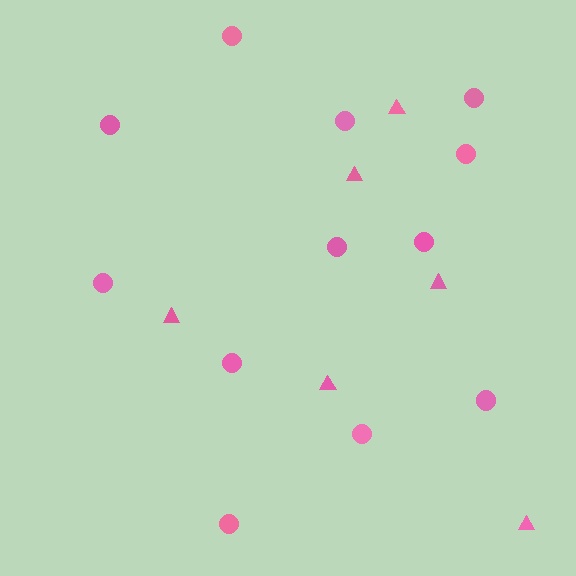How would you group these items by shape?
There are 2 groups: one group of triangles (6) and one group of circles (12).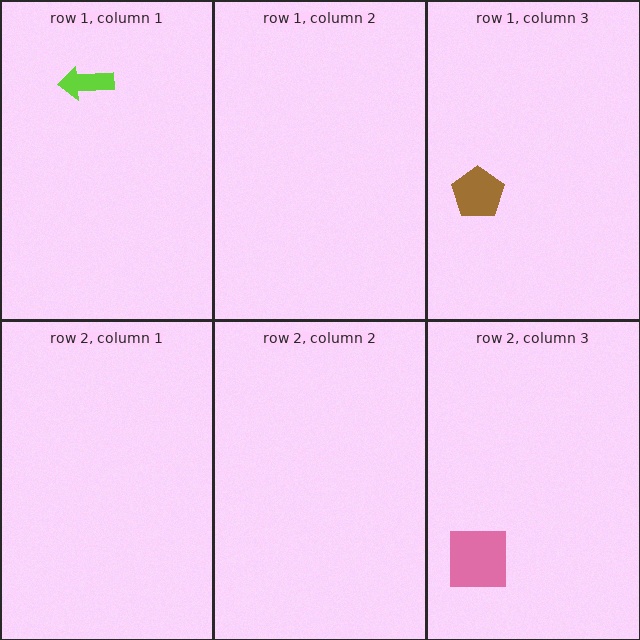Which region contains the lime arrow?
The row 1, column 1 region.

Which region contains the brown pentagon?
The row 1, column 3 region.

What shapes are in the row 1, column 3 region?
The brown pentagon.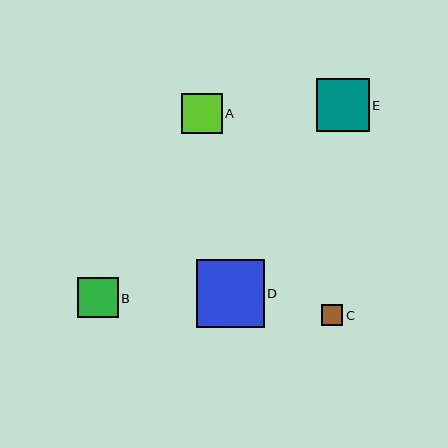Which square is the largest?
Square D is the largest with a size of approximately 68 pixels.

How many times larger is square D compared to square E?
Square D is approximately 1.3 times the size of square E.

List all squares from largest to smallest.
From largest to smallest: D, E, A, B, C.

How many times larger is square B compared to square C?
Square B is approximately 1.9 times the size of square C.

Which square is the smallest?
Square C is the smallest with a size of approximately 21 pixels.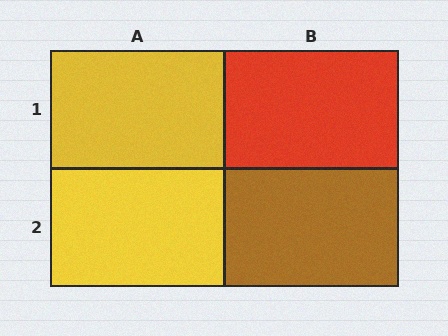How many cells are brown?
1 cell is brown.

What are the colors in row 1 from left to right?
Yellow, red.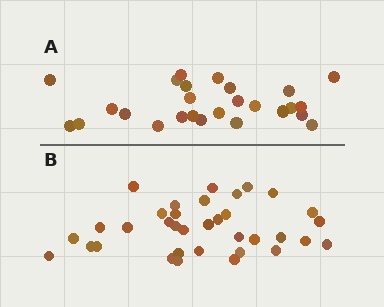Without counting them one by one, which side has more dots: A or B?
Region B (the bottom region) has more dots.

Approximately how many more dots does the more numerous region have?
Region B has roughly 8 or so more dots than region A.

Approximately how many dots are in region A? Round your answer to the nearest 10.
About 30 dots. (The exact count is 26, which rounds to 30.)